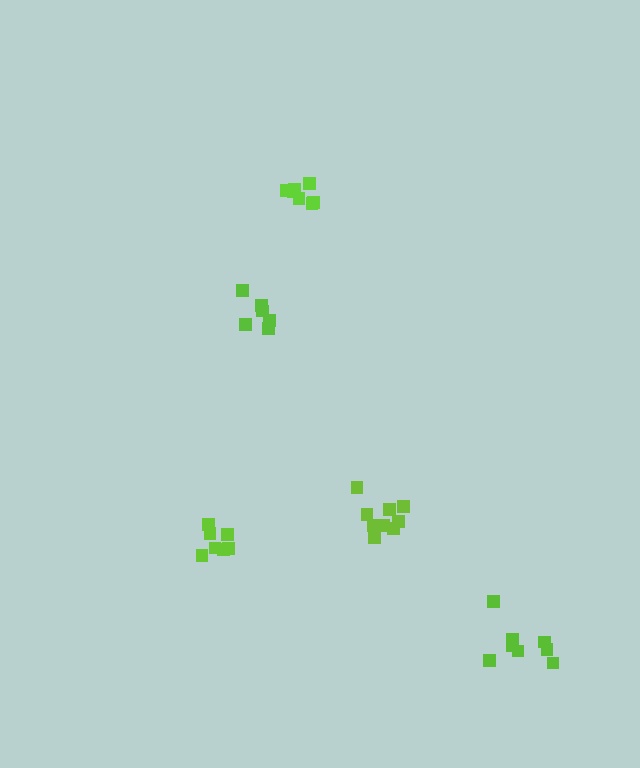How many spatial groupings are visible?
There are 5 spatial groupings.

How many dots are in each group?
Group 1: 9 dots, Group 2: 7 dots, Group 3: 6 dots, Group 4: 7 dots, Group 5: 8 dots (37 total).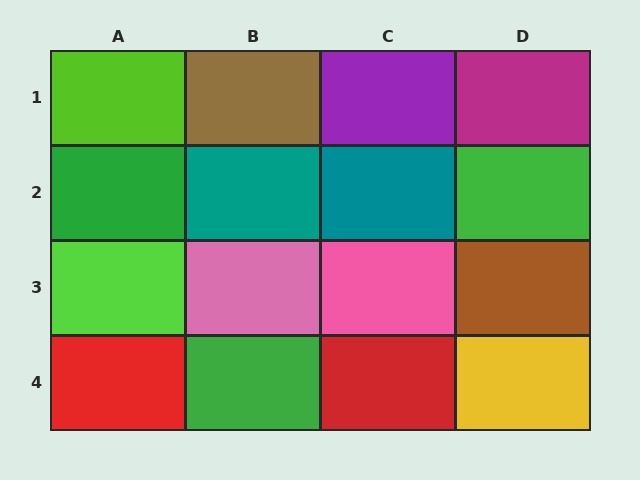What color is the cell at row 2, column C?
Teal.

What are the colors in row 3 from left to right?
Lime, pink, pink, brown.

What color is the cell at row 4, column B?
Green.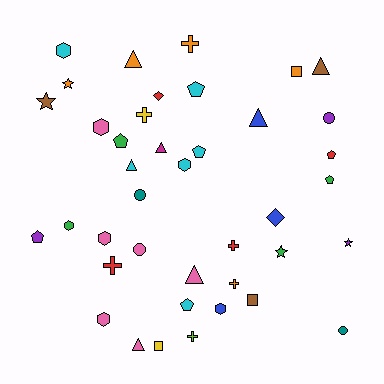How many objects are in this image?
There are 40 objects.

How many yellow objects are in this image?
There are 2 yellow objects.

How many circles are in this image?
There are 4 circles.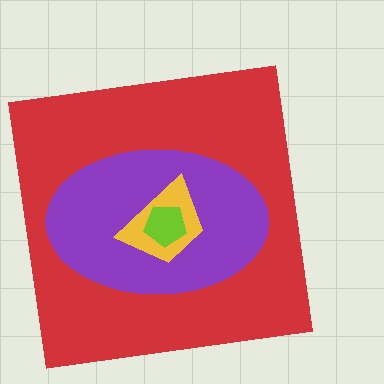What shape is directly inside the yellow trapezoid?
The lime pentagon.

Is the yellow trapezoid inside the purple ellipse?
Yes.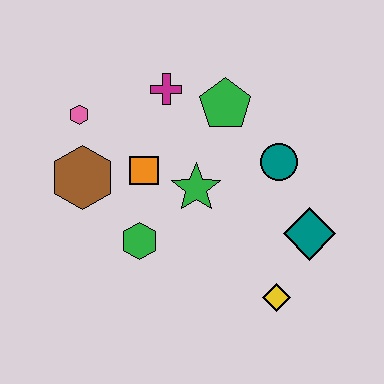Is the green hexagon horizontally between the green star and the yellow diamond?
No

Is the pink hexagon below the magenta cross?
Yes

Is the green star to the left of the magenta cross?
No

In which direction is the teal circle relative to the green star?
The teal circle is to the right of the green star.